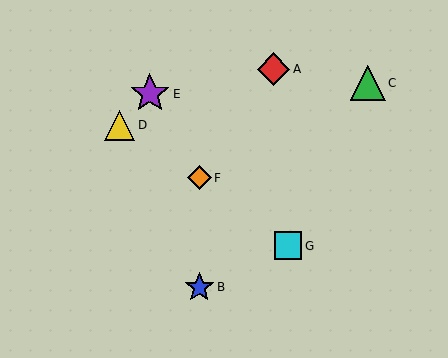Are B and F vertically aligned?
Yes, both are at x≈199.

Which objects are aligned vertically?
Objects B, F are aligned vertically.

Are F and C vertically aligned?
No, F is at x≈199 and C is at x≈368.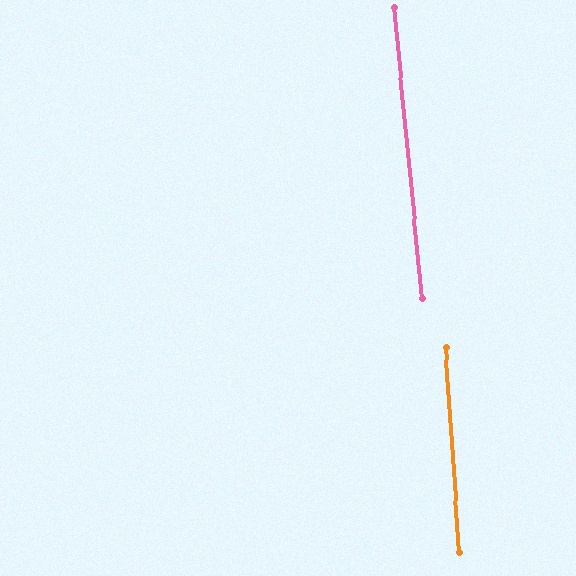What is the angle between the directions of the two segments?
Approximately 2 degrees.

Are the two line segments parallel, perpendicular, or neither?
Parallel — their directions differ by only 1.9°.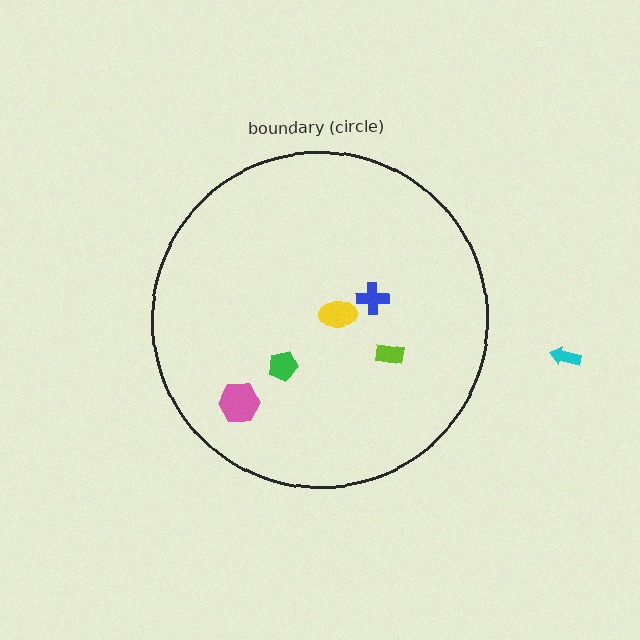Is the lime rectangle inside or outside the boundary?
Inside.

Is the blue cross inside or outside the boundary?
Inside.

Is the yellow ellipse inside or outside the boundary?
Inside.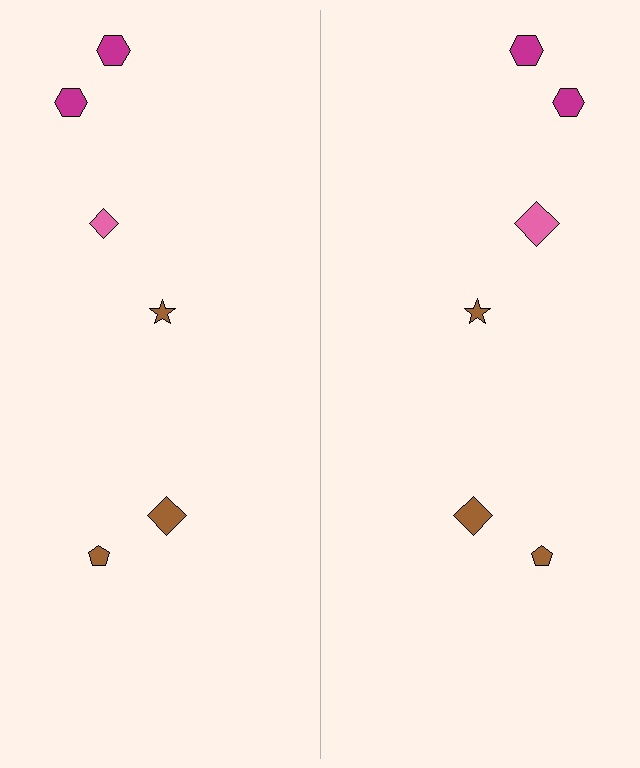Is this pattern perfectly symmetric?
No, the pattern is not perfectly symmetric. The pink diamond on the right side has a different size than its mirror counterpart.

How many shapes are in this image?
There are 12 shapes in this image.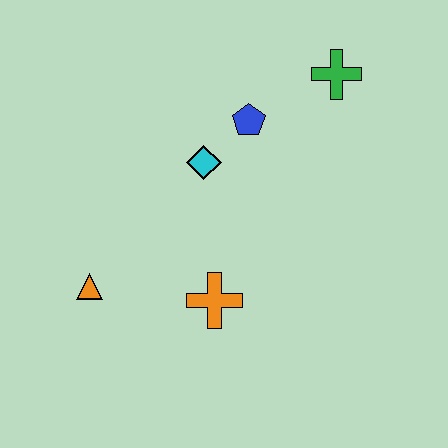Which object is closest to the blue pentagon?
The cyan diamond is closest to the blue pentagon.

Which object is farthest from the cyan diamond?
The orange triangle is farthest from the cyan diamond.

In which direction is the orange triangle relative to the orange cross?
The orange triangle is to the left of the orange cross.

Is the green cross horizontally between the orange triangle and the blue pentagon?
No